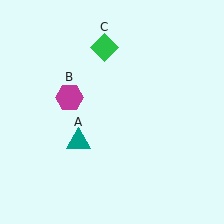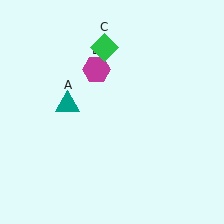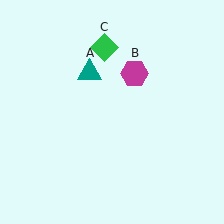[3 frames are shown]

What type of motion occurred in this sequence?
The teal triangle (object A), magenta hexagon (object B) rotated clockwise around the center of the scene.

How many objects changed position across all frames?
2 objects changed position: teal triangle (object A), magenta hexagon (object B).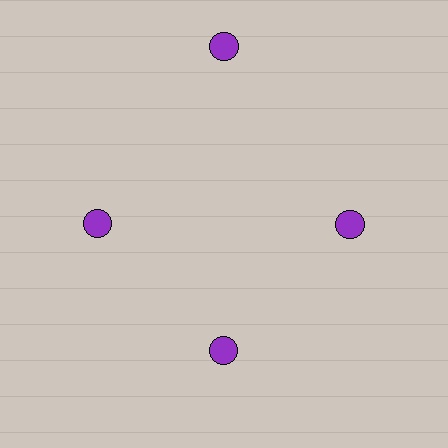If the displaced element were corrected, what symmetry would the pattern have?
It would have 4-fold rotational symmetry — the pattern would map onto itself every 90 degrees.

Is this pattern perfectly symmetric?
No. The 4 purple circles are arranged in a ring, but one element near the 12 o'clock position is pushed outward from the center, breaking the 4-fold rotational symmetry.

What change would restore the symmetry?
The symmetry would be restored by moving it inward, back onto the ring so that all 4 circles sit at equal angles and equal distance from the center.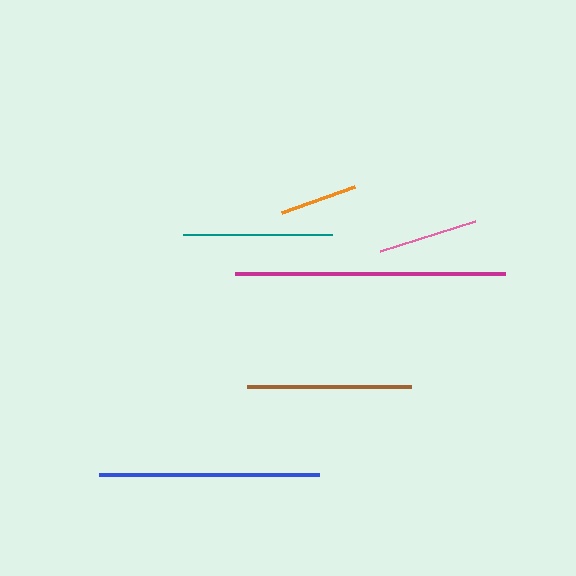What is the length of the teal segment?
The teal segment is approximately 150 pixels long.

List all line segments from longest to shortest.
From longest to shortest: magenta, blue, brown, teal, pink, orange.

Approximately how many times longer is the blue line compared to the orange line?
The blue line is approximately 2.9 times the length of the orange line.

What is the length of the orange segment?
The orange segment is approximately 77 pixels long.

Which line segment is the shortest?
The orange line is the shortest at approximately 77 pixels.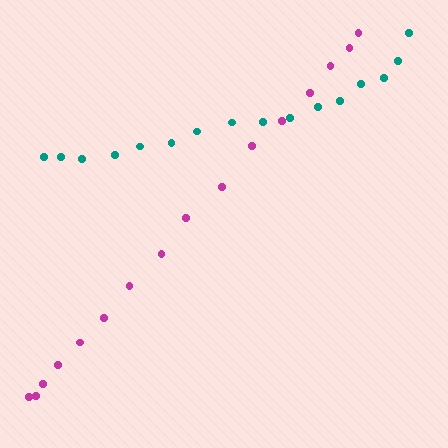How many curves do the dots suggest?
There are 2 distinct paths.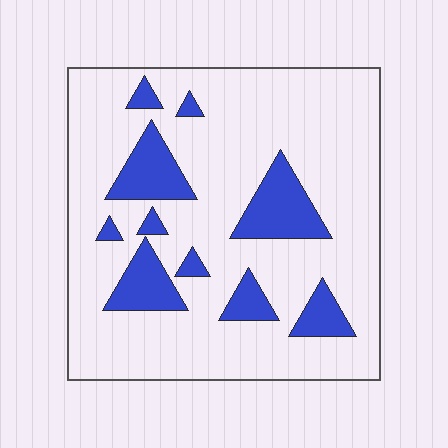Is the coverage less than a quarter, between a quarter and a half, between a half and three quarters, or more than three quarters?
Less than a quarter.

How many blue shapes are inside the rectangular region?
10.